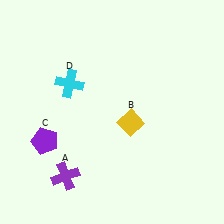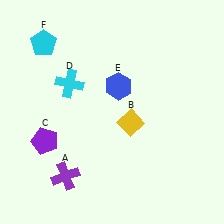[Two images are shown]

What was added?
A blue hexagon (E), a cyan pentagon (F) were added in Image 2.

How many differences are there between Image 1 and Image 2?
There are 2 differences between the two images.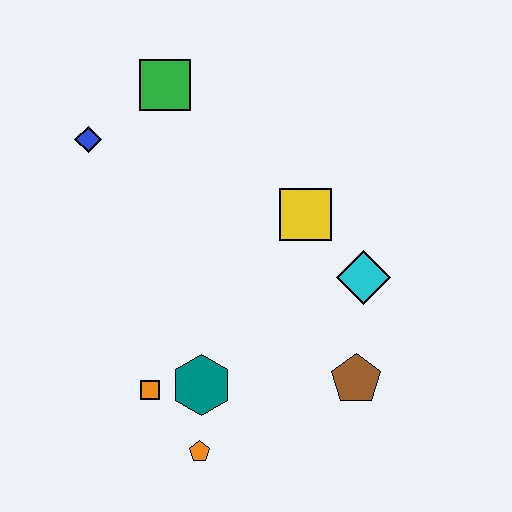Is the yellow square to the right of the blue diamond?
Yes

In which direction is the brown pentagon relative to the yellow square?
The brown pentagon is below the yellow square.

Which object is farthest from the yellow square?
The orange pentagon is farthest from the yellow square.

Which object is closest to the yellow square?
The cyan diamond is closest to the yellow square.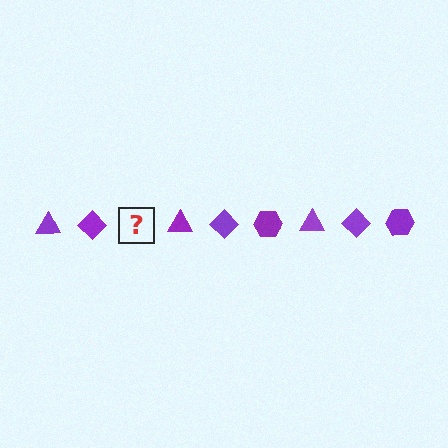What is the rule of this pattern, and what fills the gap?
The rule is that the pattern cycles through triangle, diamond, hexagon shapes in purple. The gap should be filled with a purple hexagon.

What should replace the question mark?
The question mark should be replaced with a purple hexagon.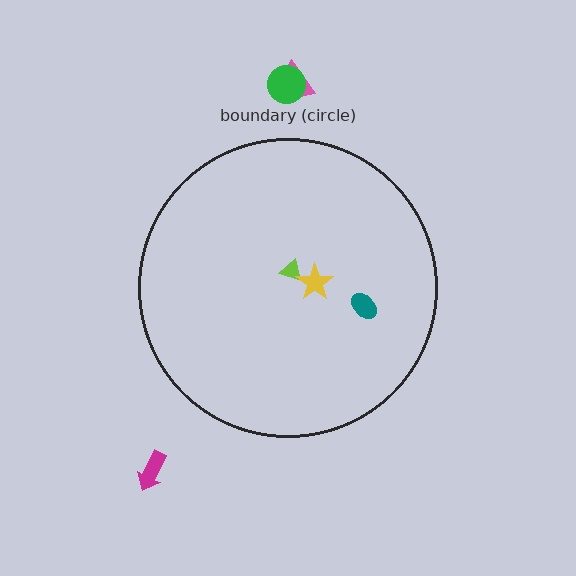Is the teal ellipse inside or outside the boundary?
Inside.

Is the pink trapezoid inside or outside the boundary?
Outside.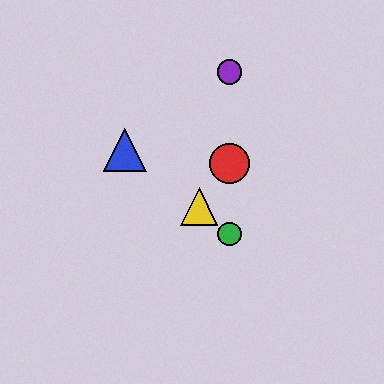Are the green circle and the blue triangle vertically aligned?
No, the green circle is at x≈229 and the blue triangle is at x≈125.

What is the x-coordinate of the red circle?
The red circle is at x≈229.